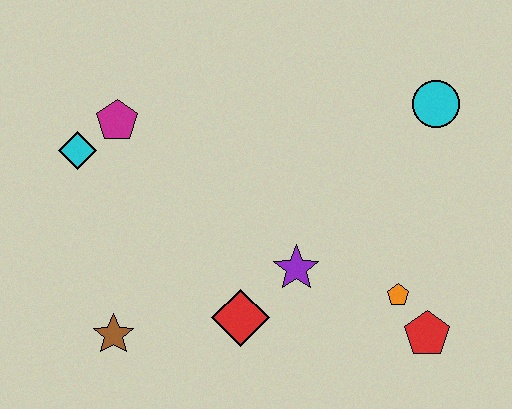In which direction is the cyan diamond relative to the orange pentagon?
The cyan diamond is to the left of the orange pentagon.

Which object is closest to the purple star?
The red diamond is closest to the purple star.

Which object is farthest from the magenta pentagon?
The red pentagon is farthest from the magenta pentagon.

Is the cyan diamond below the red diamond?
No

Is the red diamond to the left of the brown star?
No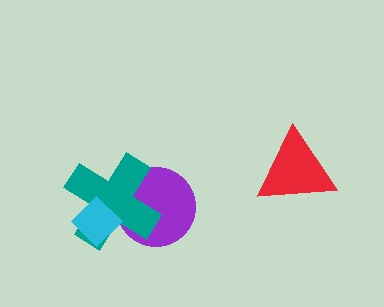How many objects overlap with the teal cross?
2 objects overlap with the teal cross.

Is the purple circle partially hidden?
Yes, it is partially covered by another shape.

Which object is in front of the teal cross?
The cyan diamond is in front of the teal cross.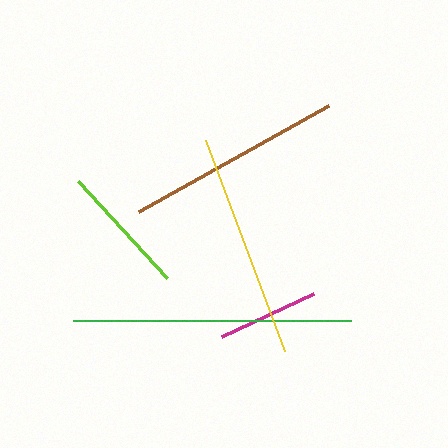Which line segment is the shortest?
The magenta line is the shortest at approximately 101 pixels.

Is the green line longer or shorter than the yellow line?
The green line is longer than the yellow line.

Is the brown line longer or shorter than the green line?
The green line is longer than the brown line.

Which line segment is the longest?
The green line is the longest at approximately 278 pixels.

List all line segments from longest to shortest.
From longest to shortest: green, yellow, brown, lime, magenta.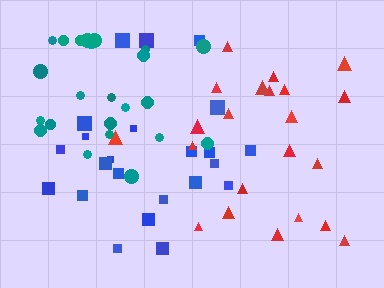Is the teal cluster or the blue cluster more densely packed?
Teal.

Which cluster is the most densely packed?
Teal.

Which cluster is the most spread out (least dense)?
Blue.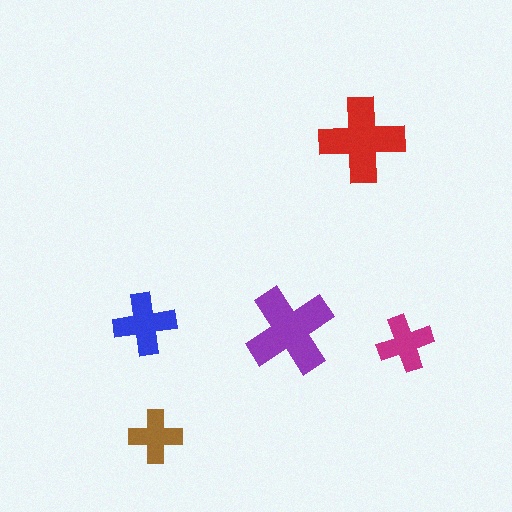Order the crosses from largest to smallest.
the purple one, the red one, the blue one, the magenta one, the brown one.